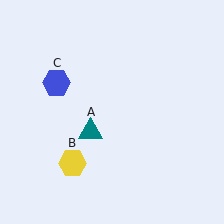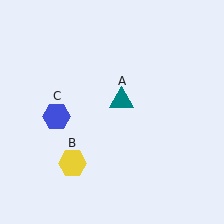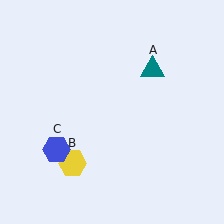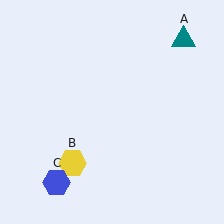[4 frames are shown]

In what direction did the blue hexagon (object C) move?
The blue hexagon (object C) moved down.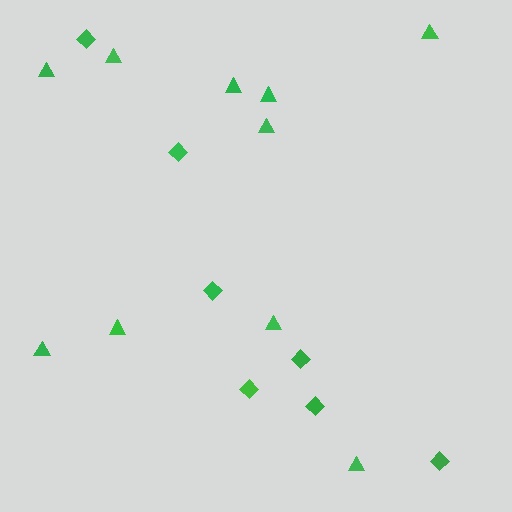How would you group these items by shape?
There are 2 groups: one group of diamonds (7) and one group of triangles (10).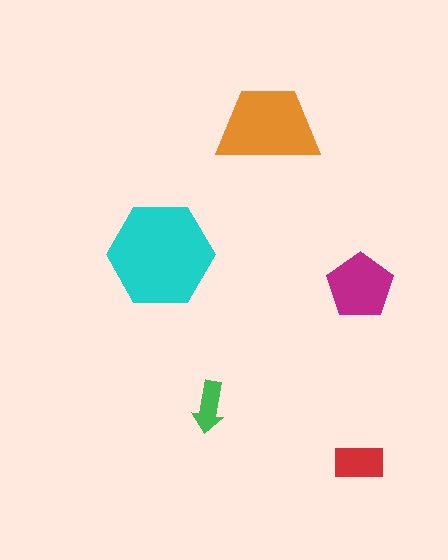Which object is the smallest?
The green arrow.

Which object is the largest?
The cyan hexagon.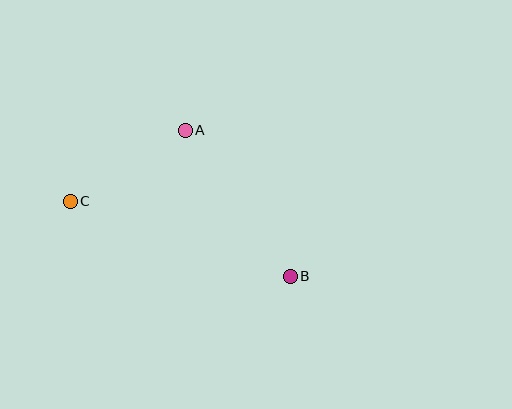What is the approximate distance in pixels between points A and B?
The distance between A and B is approximately 180 pixels.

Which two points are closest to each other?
Points A and C are closest to each other.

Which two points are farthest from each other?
Points B and C are farthest from each other.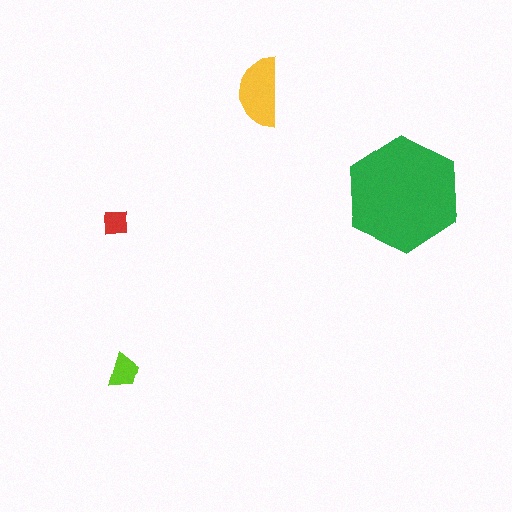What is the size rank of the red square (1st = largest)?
4th.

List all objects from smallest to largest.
The red square, the lime trapezoid, the yellow semicircle, the green hexagon.